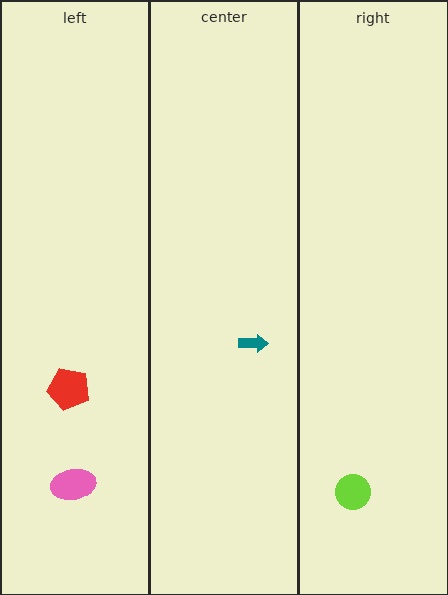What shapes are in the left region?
The red pentagon, the pink ellipse.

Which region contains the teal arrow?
The center region.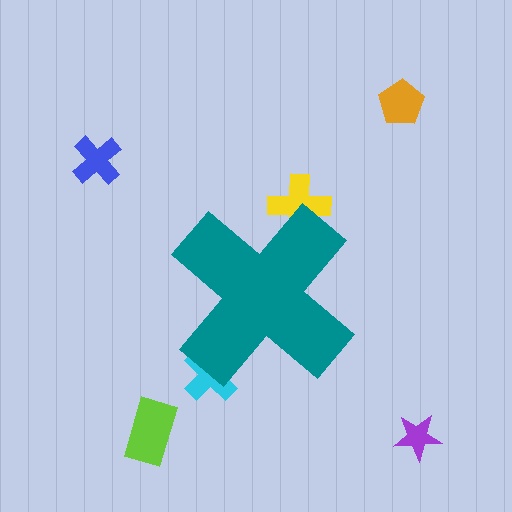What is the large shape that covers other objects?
A teal cross.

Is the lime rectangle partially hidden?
No, the lime rectangle is fully visible.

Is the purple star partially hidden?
No, the purple star is fully visible.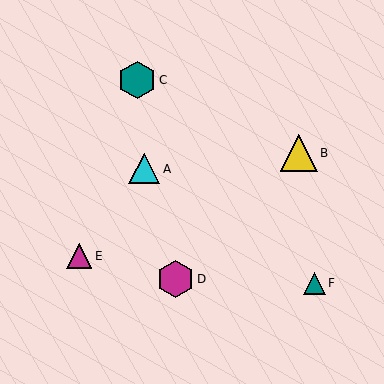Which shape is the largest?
The magenta hexagon (labeled D) is the largest.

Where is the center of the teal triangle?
The center of the teal triangle is at (314, 283).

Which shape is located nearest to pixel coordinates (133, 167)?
The cyan triangle (labeled A) at (144, 169) is nearest to that location.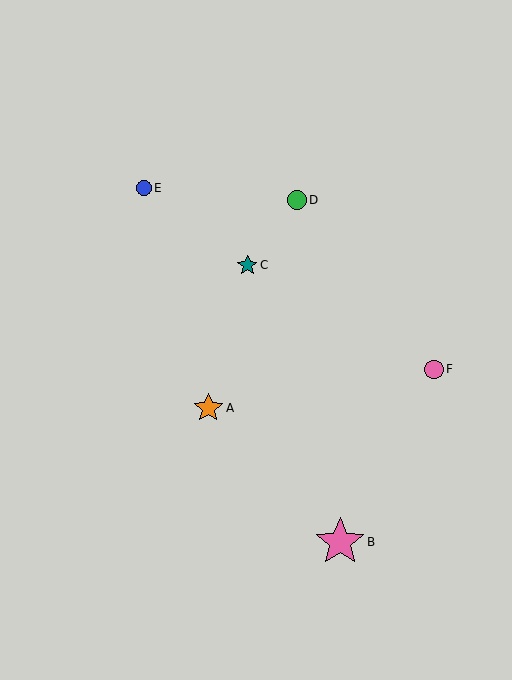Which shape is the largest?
The pink star (labeled B) is the largest.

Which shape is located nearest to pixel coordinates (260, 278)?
The teal star (labeled C) at (247, 265) is nearest to that location.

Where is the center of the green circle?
The center of the green circle is at (297, 200).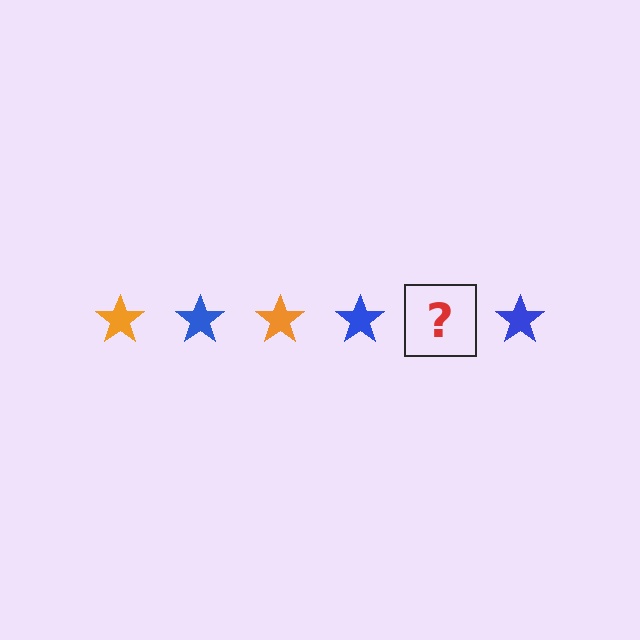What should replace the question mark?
The question mark should be replaced with an orange star.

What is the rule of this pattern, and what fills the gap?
The rule is that the pattern cycles through orange, blue stars. The gap should be filled with an orange star.